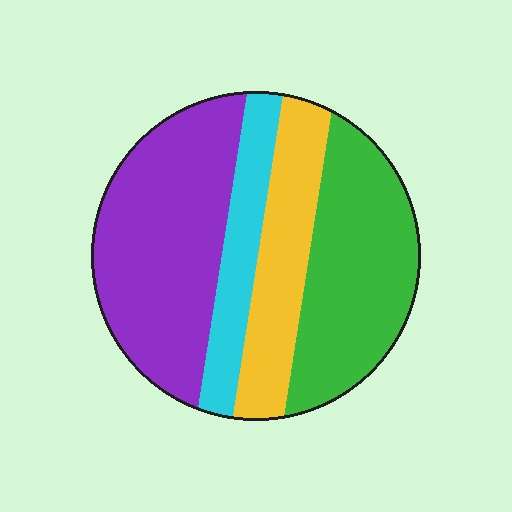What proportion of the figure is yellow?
Yellow covers around 20% of the figure.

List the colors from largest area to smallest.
From largest to smallest: purple, green, yellow, cyan.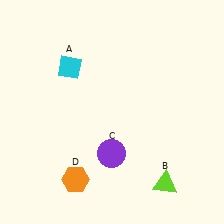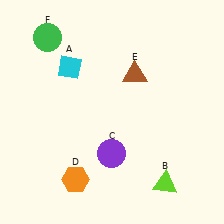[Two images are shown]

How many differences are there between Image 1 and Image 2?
There are 2 differences between the two images.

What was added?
A brown triangle (E), a green circle (F) were added in Image 2.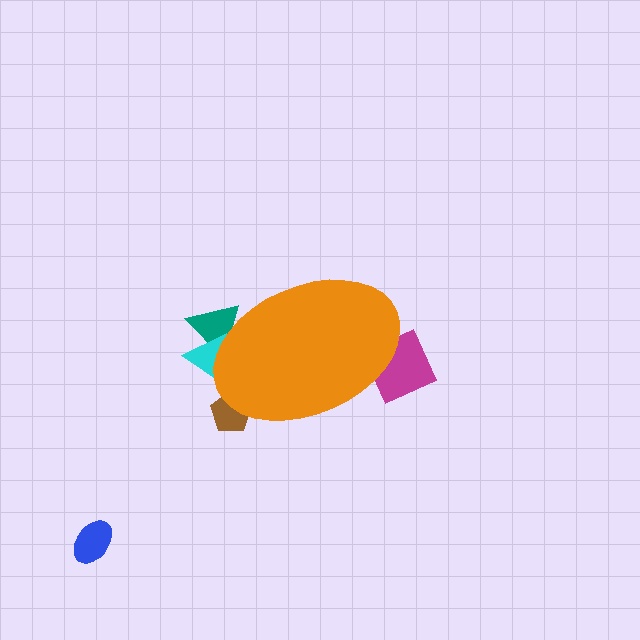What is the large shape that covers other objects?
An orange ellipse.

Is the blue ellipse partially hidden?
No, the blue ellipse is fully visible.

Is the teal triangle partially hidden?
Yes, the teal triangle is partially hidden behind the orange ellipse.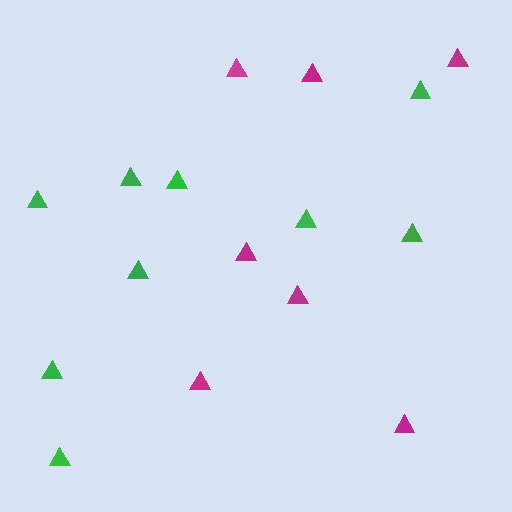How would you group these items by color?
There are 2 groups: one group of magenta triangles (7) and one group of green triangles (9).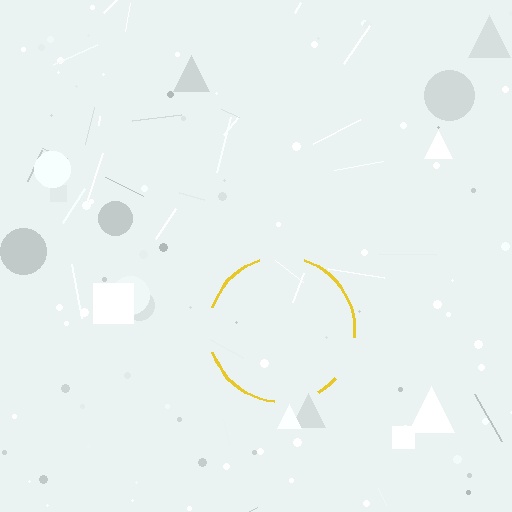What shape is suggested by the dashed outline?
The dashed outline suggests a circle.